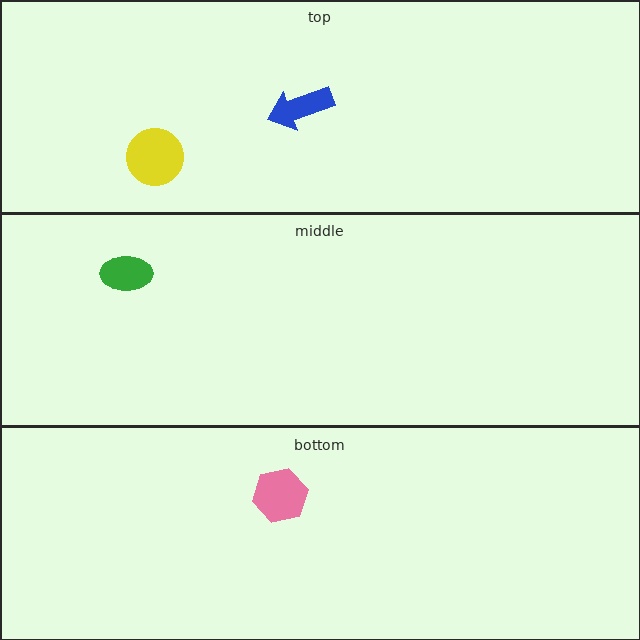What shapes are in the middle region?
The green ellipse.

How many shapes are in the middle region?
1.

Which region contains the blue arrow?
The top region.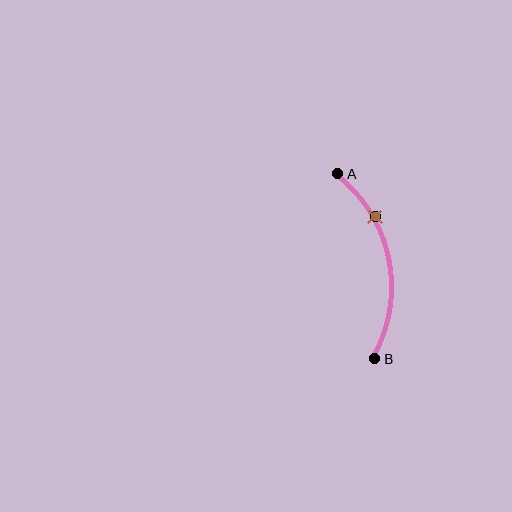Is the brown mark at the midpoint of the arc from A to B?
No. The brown mark lies on the arc but is closer to endpoint A. The arc midpoint would be at the point on the curve equidistant along the arc from both A and B.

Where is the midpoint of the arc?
The arc midpoint is the point on the curve farthest from the straight line joining A and B. It sits to the right of that line.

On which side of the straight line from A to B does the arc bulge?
The arc bulges to the right of the straight line connecting A and B.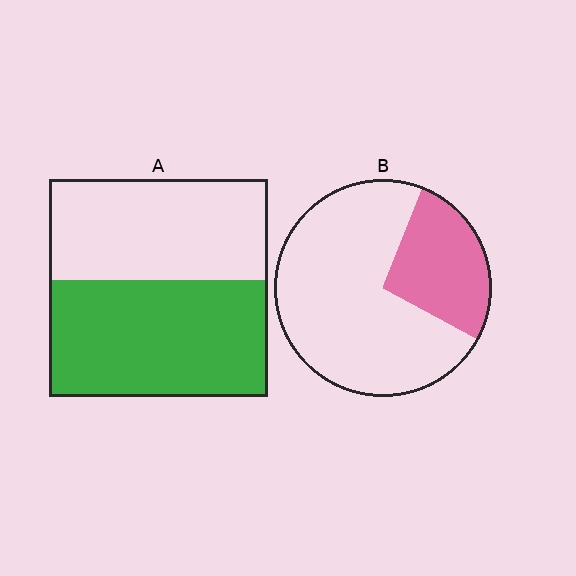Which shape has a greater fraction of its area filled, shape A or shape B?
Shape A.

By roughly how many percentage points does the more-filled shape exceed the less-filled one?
By roughly 25 percentage points (A over B).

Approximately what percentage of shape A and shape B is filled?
A is approximately 55% and B is approximately 25%.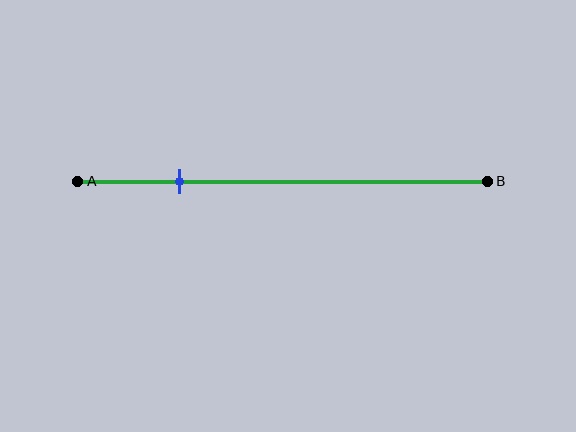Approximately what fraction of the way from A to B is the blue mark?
The blue mark is approximately 25% of the way from A to B.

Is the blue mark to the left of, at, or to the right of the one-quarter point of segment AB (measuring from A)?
The blue mark is approximately at the one-quarter point of segment AB.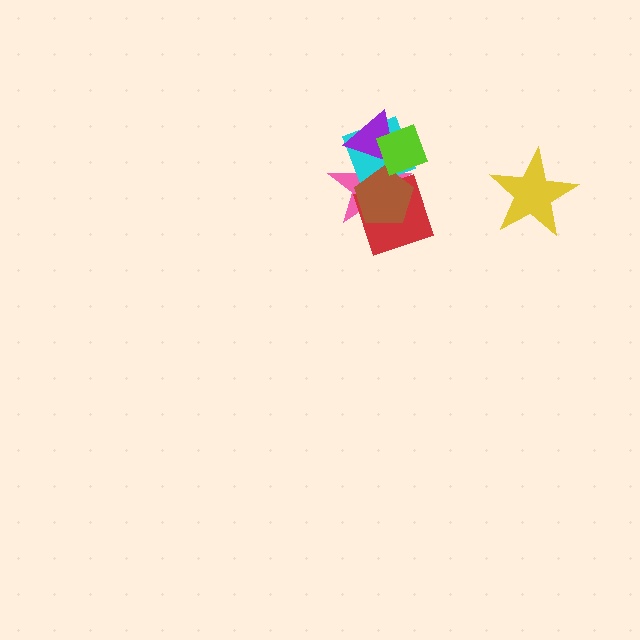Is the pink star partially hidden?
Yes, it is partially covered by another shape.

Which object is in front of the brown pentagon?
The lime diamond is in front of the brown pentagon.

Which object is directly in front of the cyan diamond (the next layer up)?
The red square is directly in front of the cyan diamond.